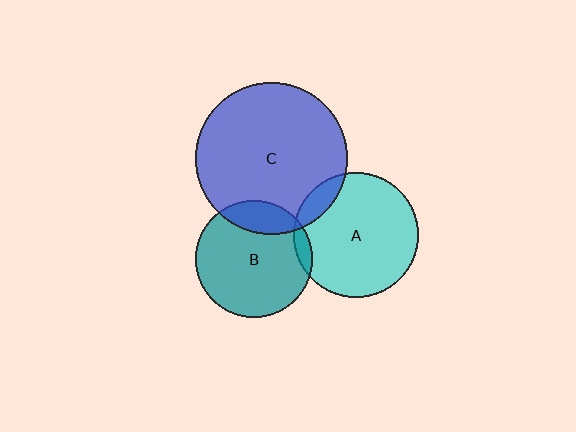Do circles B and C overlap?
Yes.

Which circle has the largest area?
Circle C (blue).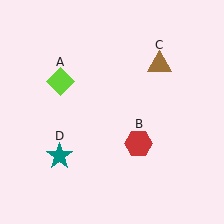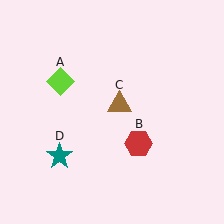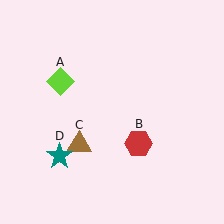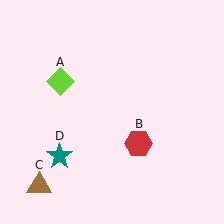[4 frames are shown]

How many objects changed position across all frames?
1 object changed position: brown triangle (object C).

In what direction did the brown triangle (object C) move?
The brown triangle (object C) moved down and to the left.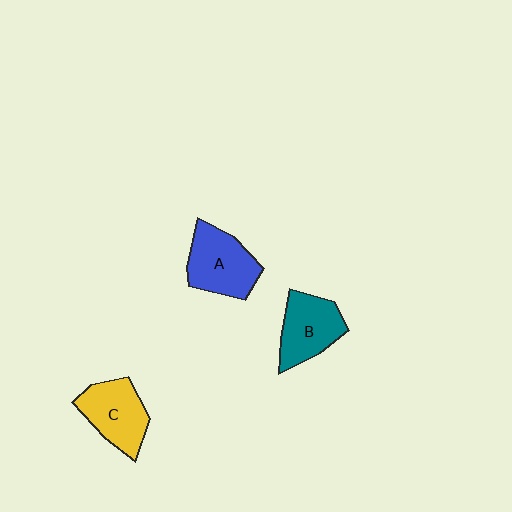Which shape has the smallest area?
Shape B (teal).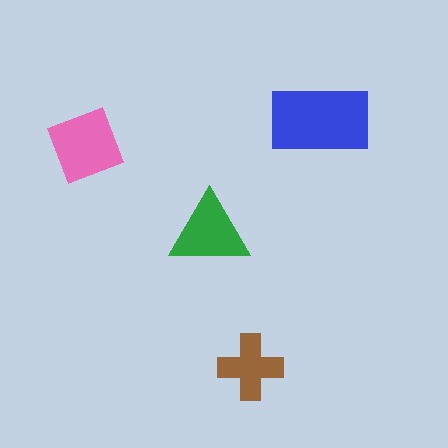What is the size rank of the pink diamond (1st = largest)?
2nd.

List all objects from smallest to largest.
The brown cross, the green triangle, the pink diamond, the blue rectangle.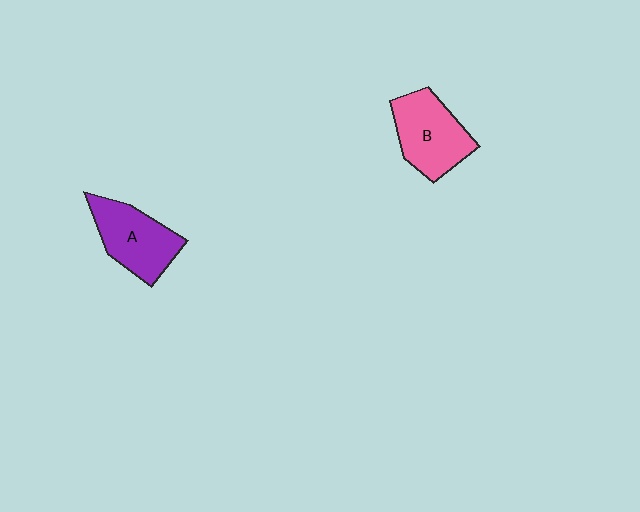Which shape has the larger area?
Shape B (pink).